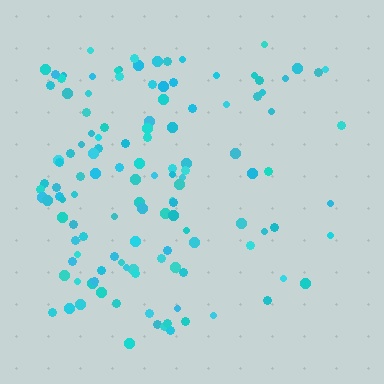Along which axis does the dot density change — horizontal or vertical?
Horizontal.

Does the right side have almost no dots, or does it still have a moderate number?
Still a moderate number, just noticeably fewer than the left.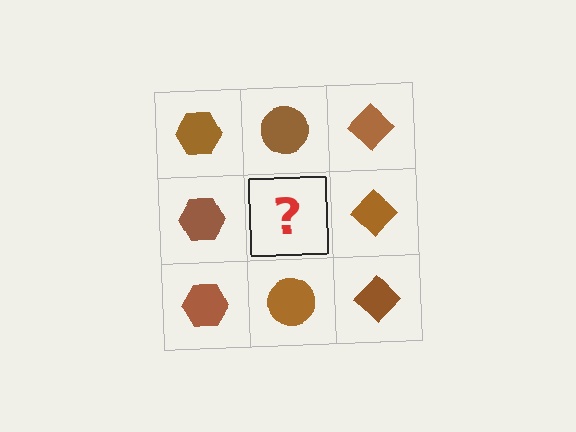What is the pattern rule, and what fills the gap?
The rule is that each column has a consistent shape. The gap should be filled with a brown circle.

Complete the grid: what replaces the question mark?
The question mark should be replaced with a brown circle.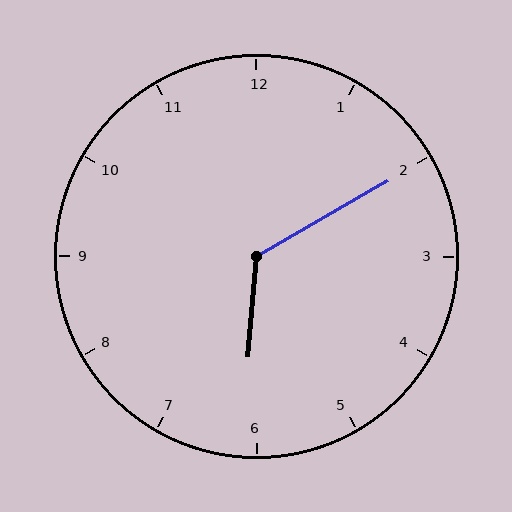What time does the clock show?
6:10.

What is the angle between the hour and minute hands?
Approximately 125 degrees.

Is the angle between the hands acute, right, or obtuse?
It is obtuse.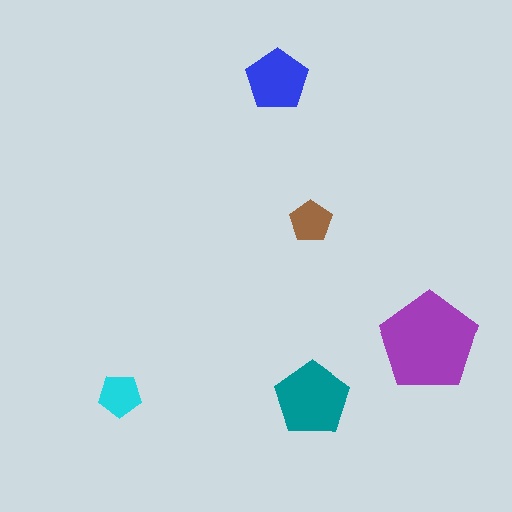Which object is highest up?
The blue pentagon is topmost.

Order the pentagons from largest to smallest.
the purple one, the teal one, the blue one, the cyan one, the brown one.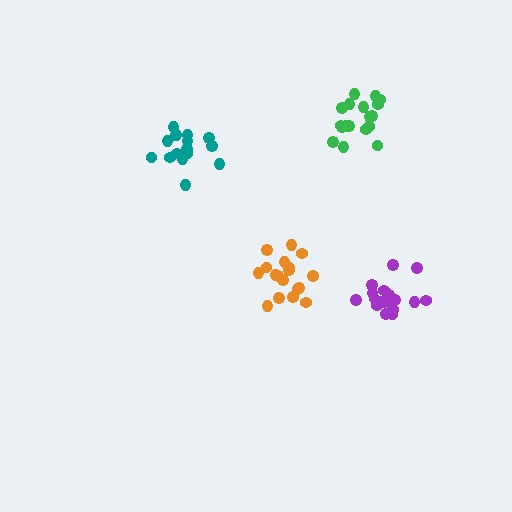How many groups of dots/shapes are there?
There are 4 groups.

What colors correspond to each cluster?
The clusters are colored: orange, teal, green, purple.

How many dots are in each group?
Group 1: 19 dots, Group 2: 16 dots, Group 3: 18 dots, Group 4: 18 dots (71 total).